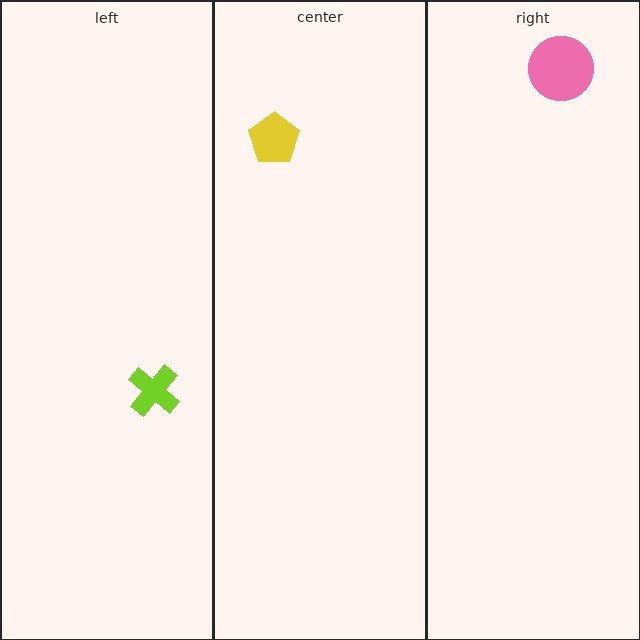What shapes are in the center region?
The yellow pentagon.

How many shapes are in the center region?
1.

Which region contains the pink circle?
The right region.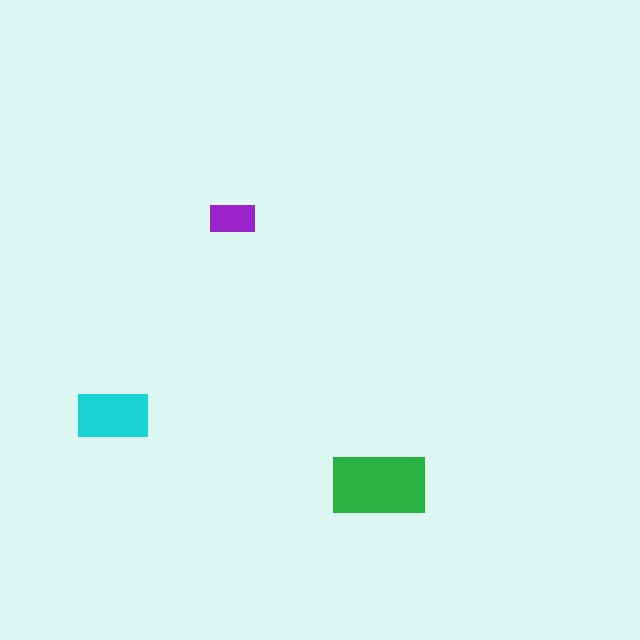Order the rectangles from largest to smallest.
the green one, the cyan one, the purple one.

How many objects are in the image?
There are 3 objects in the image.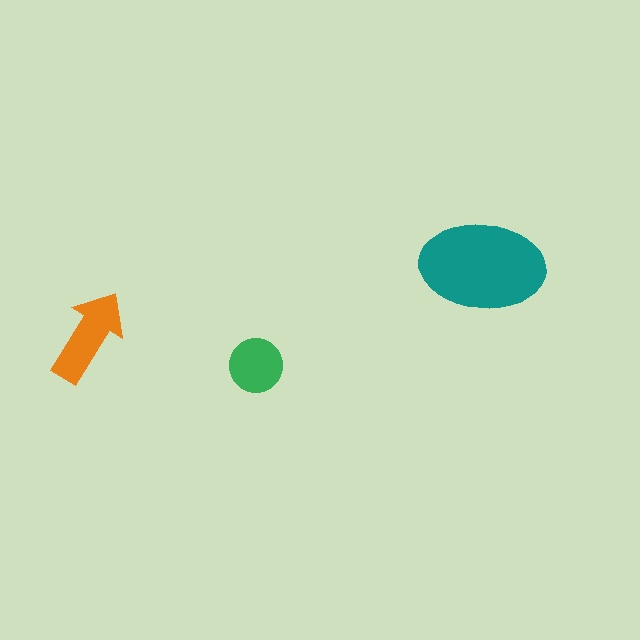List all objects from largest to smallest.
The teal ellipse, the orange arrow, the green circle.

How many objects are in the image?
There are 3 objects in the image.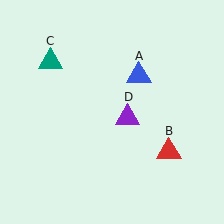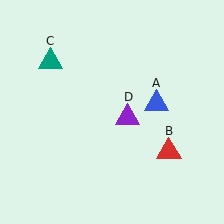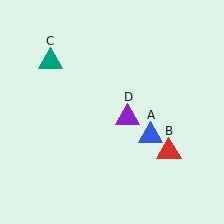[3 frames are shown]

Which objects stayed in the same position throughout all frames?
Red triangle (object B) and teal triangle (object C) and purple triangle (object D) remained stationary.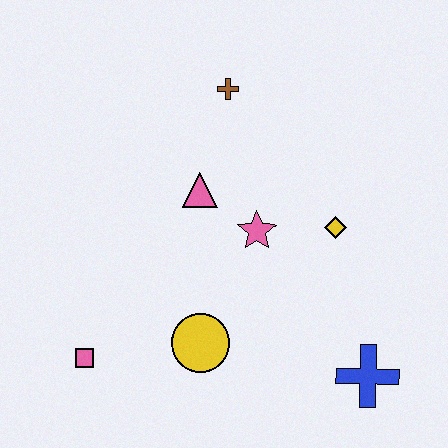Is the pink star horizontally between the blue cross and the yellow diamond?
No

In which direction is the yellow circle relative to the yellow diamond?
The yellow circle is to the left of the yellow diamond.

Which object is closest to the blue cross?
The yellow diamond is closest to the blue cross.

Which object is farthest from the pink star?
The pink square is farthest from the pink star.